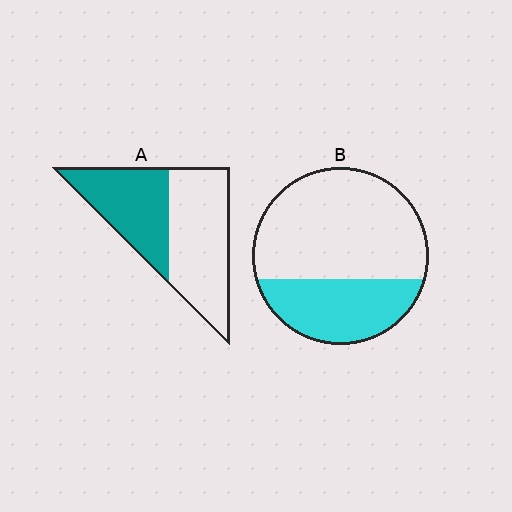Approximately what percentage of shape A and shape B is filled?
A is approximately 45% and B is approximately 35%.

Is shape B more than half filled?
No.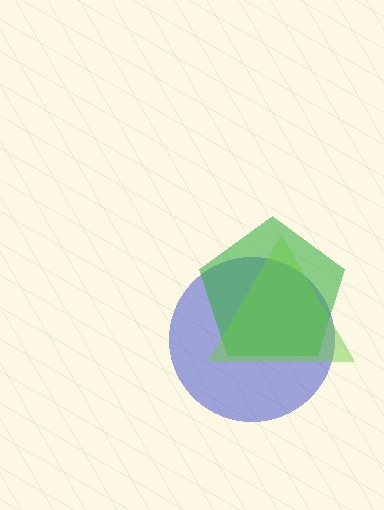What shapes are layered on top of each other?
The layered shapes are: a blue circle, a green pentagon, a lime triangle.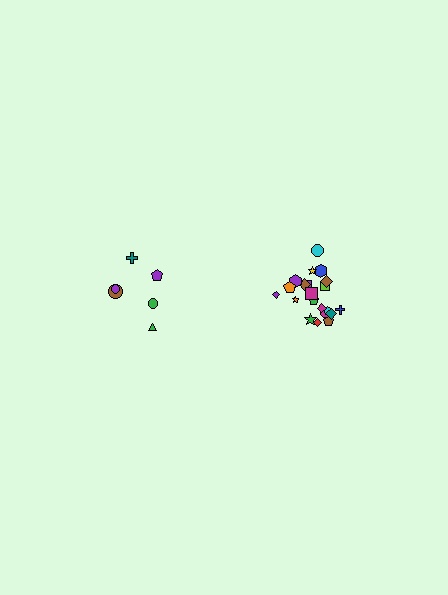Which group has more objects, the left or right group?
The right group.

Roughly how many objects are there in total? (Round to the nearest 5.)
Roughly 30 objects in total.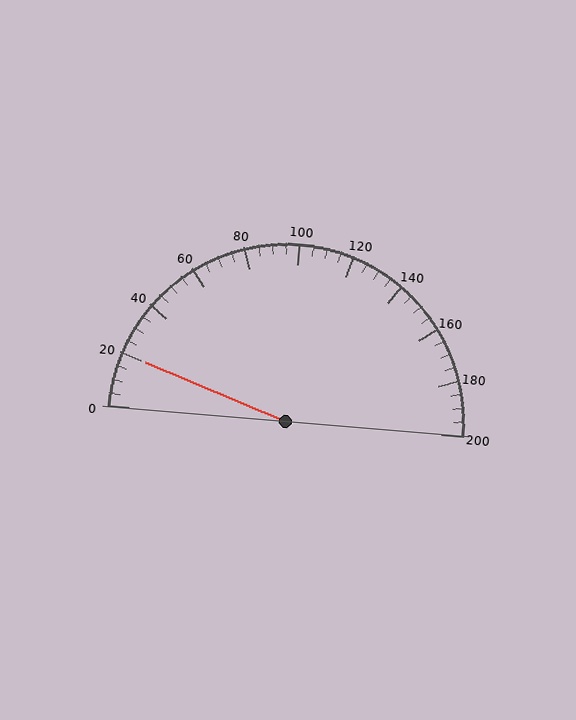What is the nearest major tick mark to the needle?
The nearest major tick mark is 20.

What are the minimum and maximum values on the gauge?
The gauge ranges from 0 to 200.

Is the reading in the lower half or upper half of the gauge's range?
The reading is in the lower half of the range (0 to 200).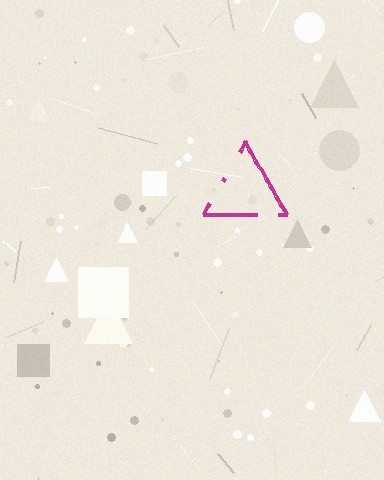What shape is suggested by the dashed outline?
The dashed outline suggests a triangle.